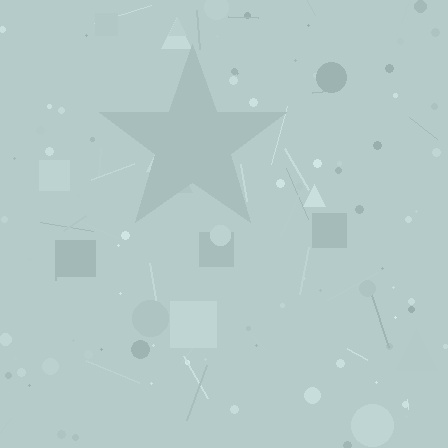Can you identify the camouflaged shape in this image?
The camouflaged shape is a star.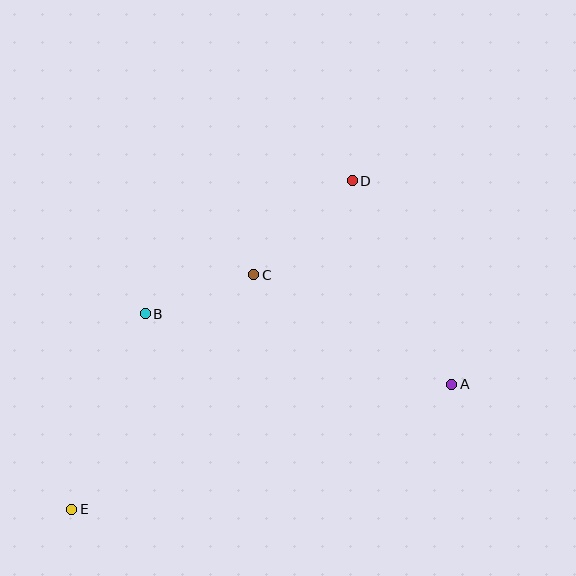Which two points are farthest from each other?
Points D and E are farthest from each other.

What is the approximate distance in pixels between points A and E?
The distance between A and E is approximately 400 pixels.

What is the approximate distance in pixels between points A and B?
The distance between A and B is approximately 314 pixels.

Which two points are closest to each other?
Points B and C are closest to each other.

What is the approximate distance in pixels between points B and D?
The distance between B and D is approximately 246 pixels.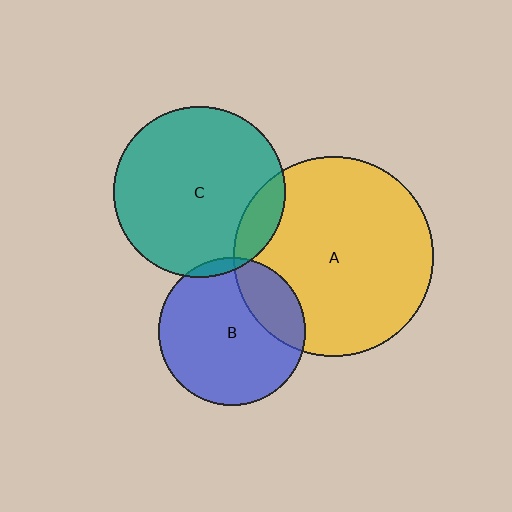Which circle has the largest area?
Circle A (yellow).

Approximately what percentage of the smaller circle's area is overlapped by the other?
Approximately 20%.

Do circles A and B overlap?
Yes.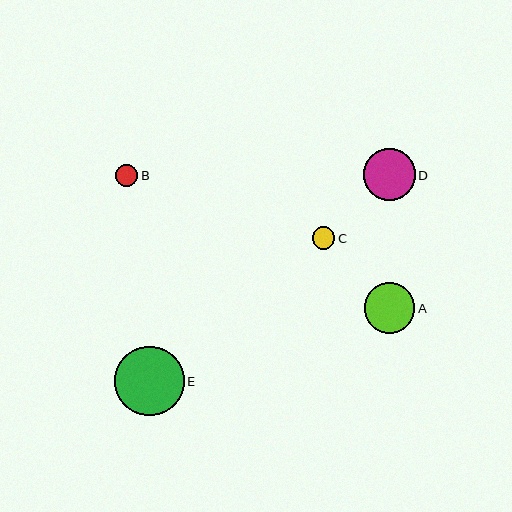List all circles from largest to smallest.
From largest to smallest: E, D, A, C, B.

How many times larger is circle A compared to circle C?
Circle A is approximately 2.3 times the size of circle C.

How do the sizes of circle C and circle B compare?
Circle C and circle B are approximately the same size.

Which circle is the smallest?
Circle B is the smallest with a size of approximately 22 pixels.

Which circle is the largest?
Circle E is the largest with a size of approximately 69 pixels.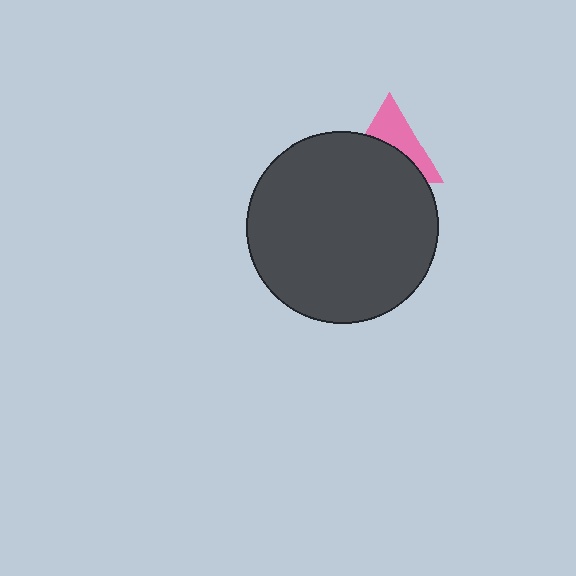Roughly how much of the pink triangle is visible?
A small part of it is visible (roughly 45%).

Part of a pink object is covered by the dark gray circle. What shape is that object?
It is a triangle.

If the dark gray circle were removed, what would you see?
You would see the complete pink triangle.